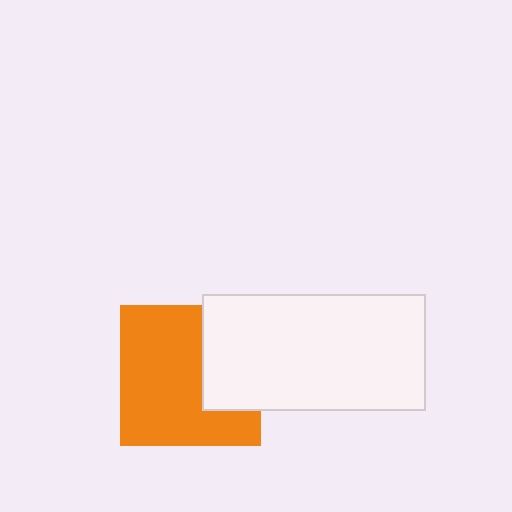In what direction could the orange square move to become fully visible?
The orange square could move left. That would shift it out from behind the white rectangle entirely.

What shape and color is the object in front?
The object in front is a white rectangle.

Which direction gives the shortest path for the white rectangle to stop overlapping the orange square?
Moving right gives the shortest separation.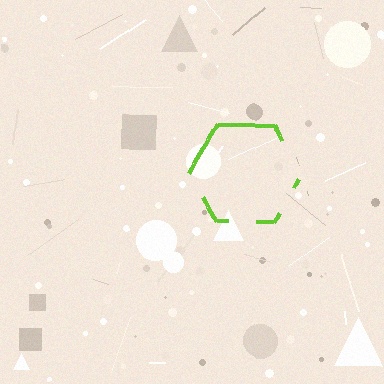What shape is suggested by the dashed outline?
The dashed outline suggests a hexagon.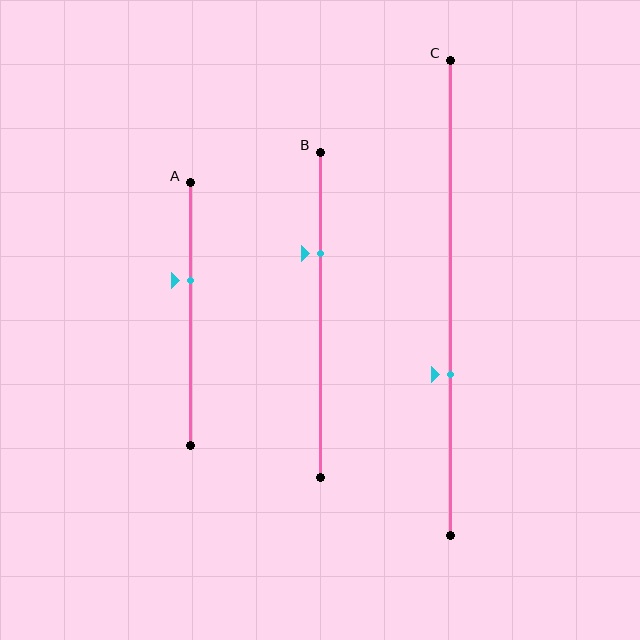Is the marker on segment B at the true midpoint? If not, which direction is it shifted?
No, the marker on segment B is shifted upward by about 19% of the segment length.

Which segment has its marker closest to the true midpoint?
Segment A has its marker closest to the true midpoint.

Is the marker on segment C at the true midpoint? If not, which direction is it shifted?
No, the marker on segment C is shifted downward by about 16% of the segment length.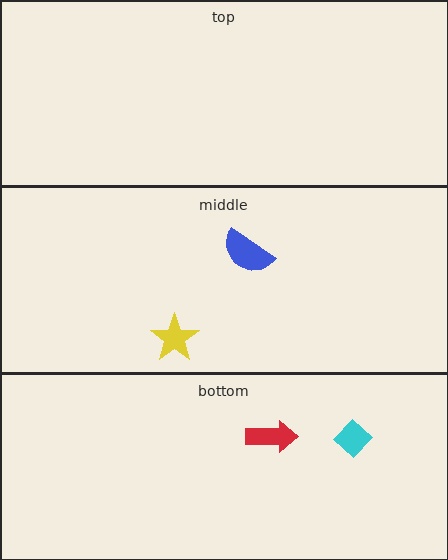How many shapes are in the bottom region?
2.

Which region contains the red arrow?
The bottom region.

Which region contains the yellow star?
The middle region.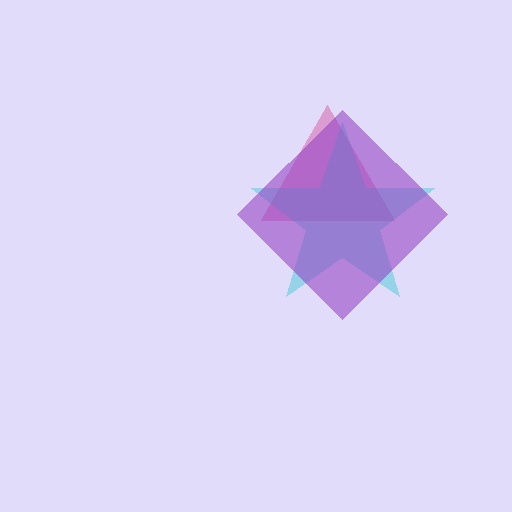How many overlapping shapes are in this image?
There are 3 overlapping shapes in the image.